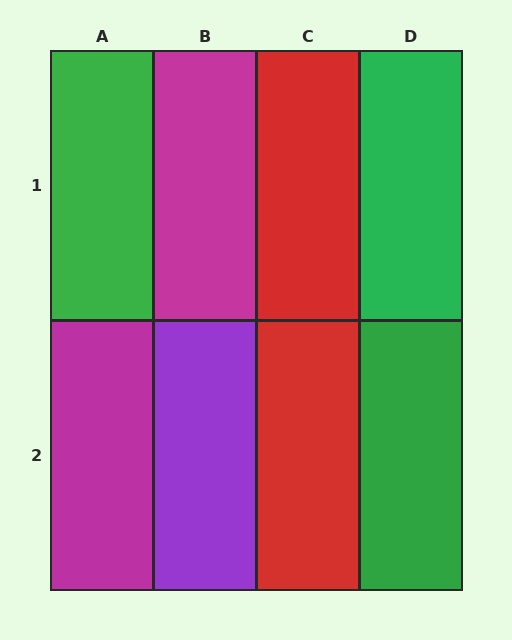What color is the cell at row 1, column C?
Red.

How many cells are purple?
1 cell is purple.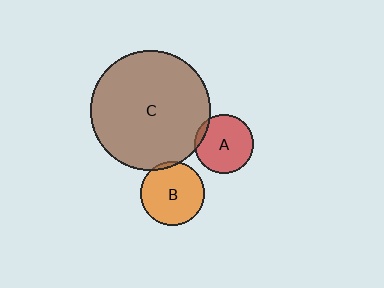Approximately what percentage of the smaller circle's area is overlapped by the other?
Approximately 10%.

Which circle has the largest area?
Circle C (brown).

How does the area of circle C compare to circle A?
Approximately 4.2 times.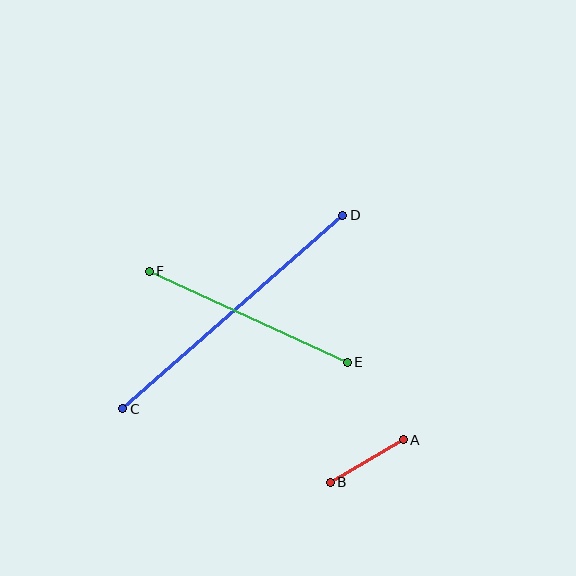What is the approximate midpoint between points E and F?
The midpoint is at approximately (248, 317) pixels.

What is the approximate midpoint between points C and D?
The midpoint is at approximately (233, 312) pixels.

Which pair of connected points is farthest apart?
Points C and D are farthest apart.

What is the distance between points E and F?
The distance is approximately 218 pixels.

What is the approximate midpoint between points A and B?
The midpoint is at approximately (367, 461) pixels.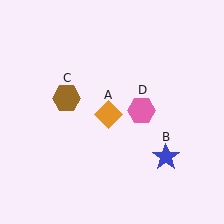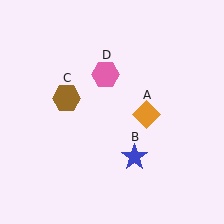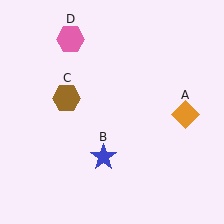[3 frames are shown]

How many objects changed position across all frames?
3 objects changed position: orange diamond (object A), blue star (object B), pink hexagon (object D).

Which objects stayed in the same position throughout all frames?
Brown hexagon (object C) remained stationary.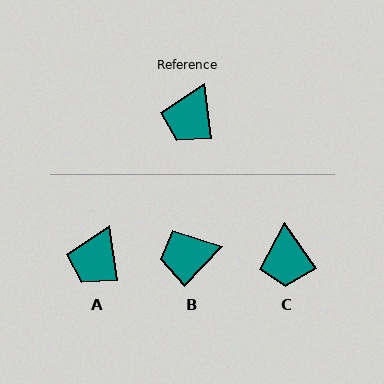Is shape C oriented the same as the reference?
No, it is off by about 28 degrees.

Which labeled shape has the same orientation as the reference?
A.